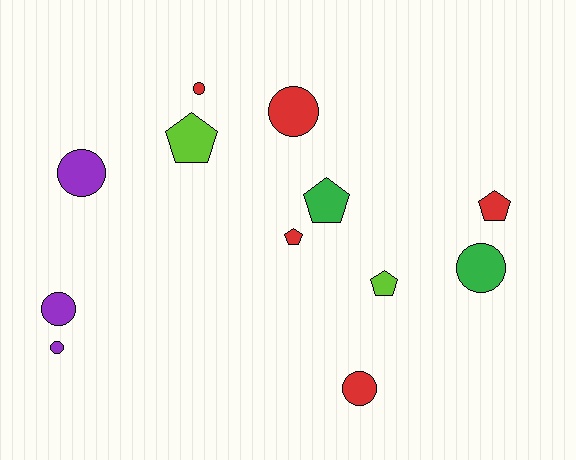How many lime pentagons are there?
There are 2 lime pentagons.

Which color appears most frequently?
Red, with 5 objects.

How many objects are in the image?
There are 12 objects.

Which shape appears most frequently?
Circle, with 7 objects.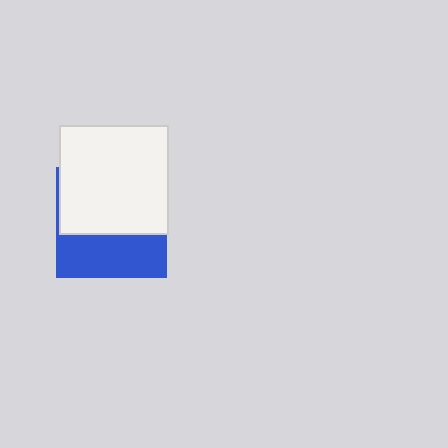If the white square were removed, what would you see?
You would see the complete blue square.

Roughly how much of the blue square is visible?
A small part of it is visible (roughly 40%).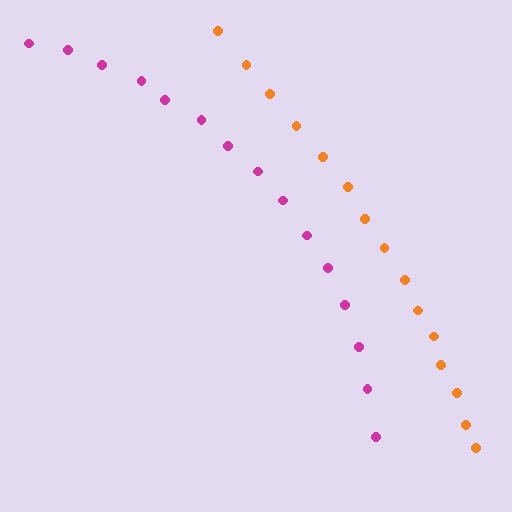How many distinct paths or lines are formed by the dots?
There are 2 distinct paths.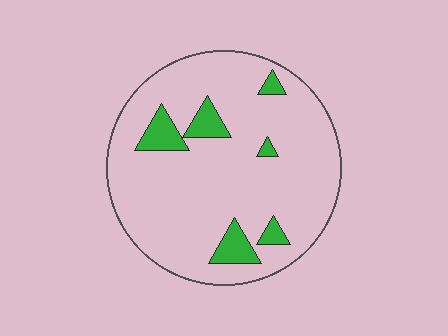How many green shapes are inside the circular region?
6.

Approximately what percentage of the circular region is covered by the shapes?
Approximately 10%.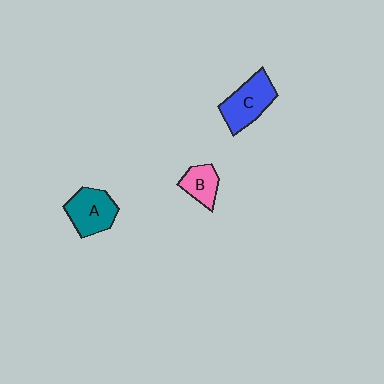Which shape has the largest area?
Shape C (blue).